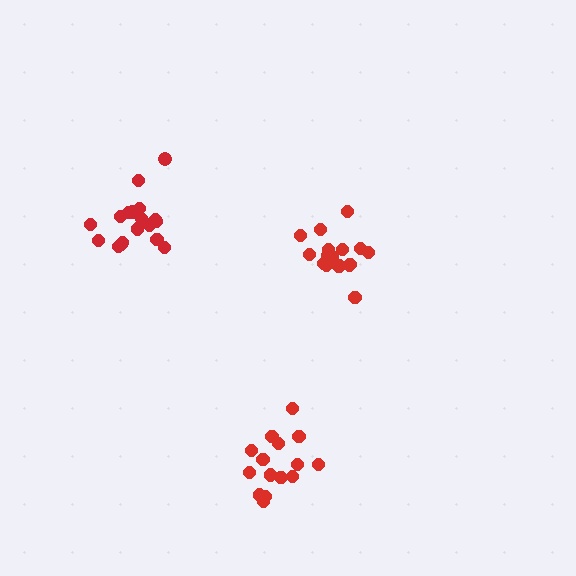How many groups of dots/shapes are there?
There are 3 groups.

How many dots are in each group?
Group 1: 18 dots, Group 2: 18 dots, Group 3: 16 dots (52 total).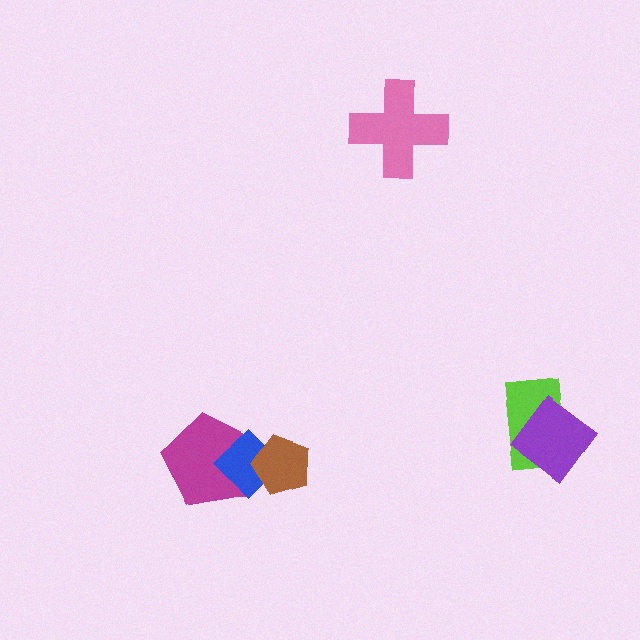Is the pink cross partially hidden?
No, no other shape covers it.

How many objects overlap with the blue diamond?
2 objects overlap with the blue diamond.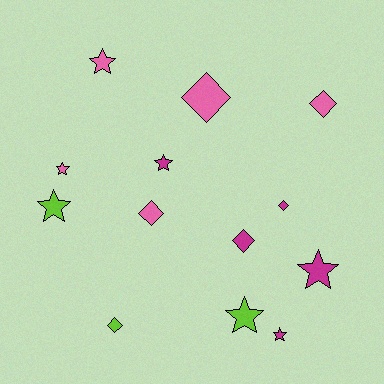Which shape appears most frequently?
Star, with 7 objects.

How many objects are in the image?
There are 13 objects.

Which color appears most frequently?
Pink, with 5 objects.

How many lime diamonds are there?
There is 1 lime diamond.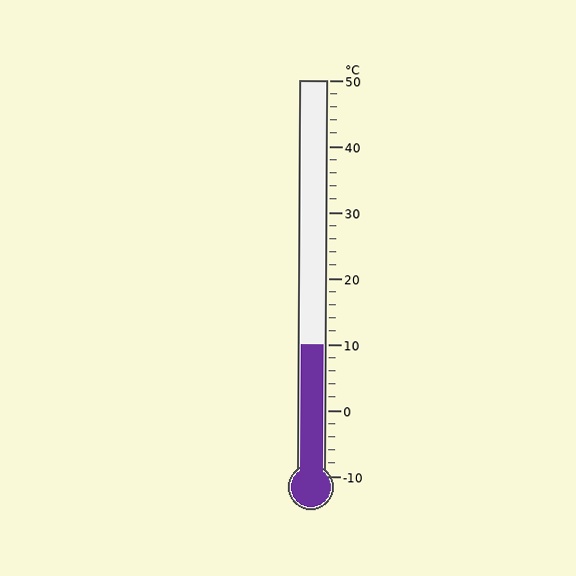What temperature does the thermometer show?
The thermometer shows approximately 10°C.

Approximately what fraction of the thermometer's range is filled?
The thermometer is filled to approximately 35% of its range.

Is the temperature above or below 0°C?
The temperature is above 0°C.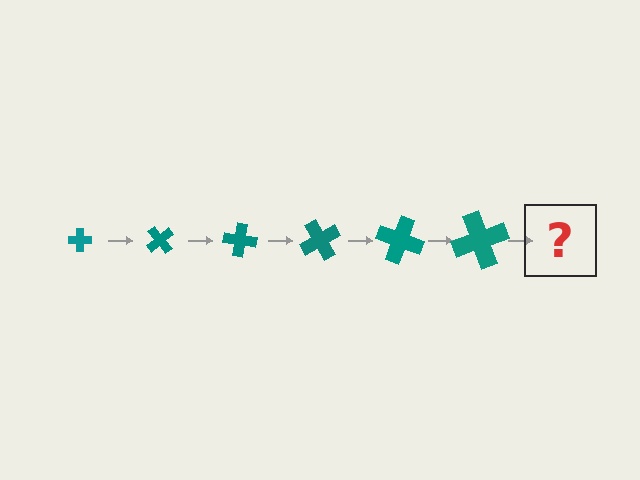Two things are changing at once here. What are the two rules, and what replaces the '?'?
The two rules are that the cross grows larger each step and it rotates 50 degrees each step. The '?' should be a cross, larger than the previous one and rotated 300 degrees from the start.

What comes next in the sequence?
The next element should be a cross, larger than the previous one and rotated 300 degrees from the start.